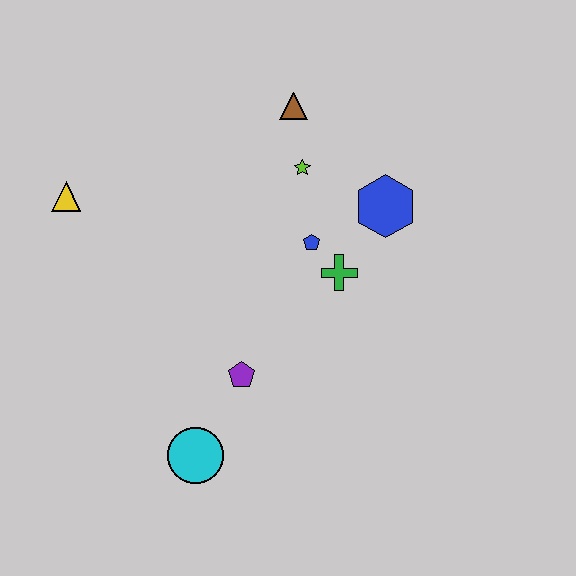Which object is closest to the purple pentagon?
The cyan circle is closest to the purple pentagon.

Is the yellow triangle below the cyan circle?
No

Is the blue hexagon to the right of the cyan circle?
Yes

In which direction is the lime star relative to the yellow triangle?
The lime star is to the right of the yellow triangle.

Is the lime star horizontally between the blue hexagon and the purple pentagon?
Yes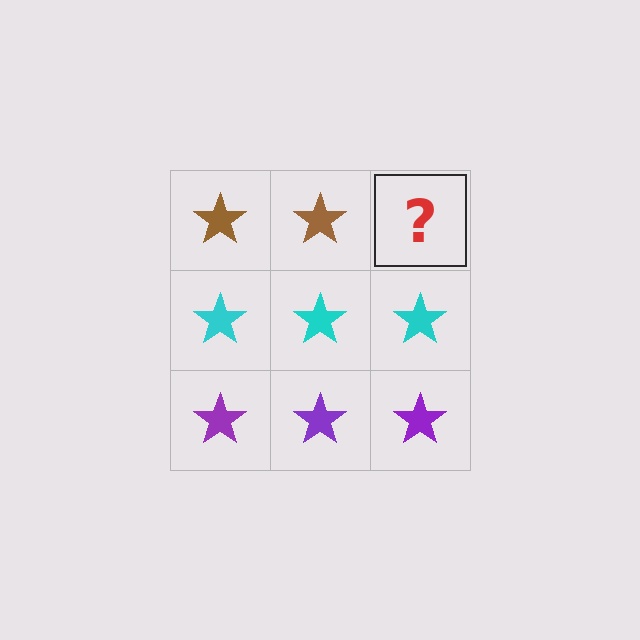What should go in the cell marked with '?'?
The missing cell should contain a brown star.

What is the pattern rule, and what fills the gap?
The rule is that each row has a consistent color. The gap should be filled with a brown star.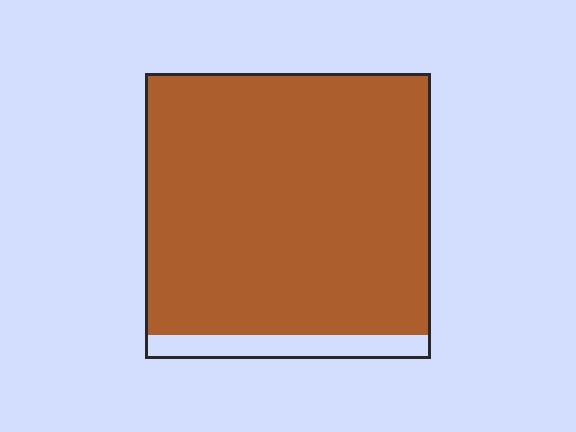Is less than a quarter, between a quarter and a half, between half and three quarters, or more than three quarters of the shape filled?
More than three quarters.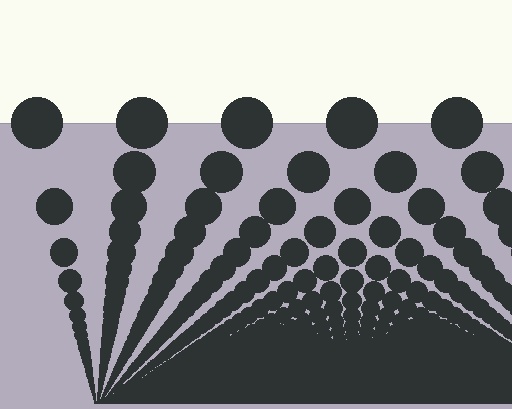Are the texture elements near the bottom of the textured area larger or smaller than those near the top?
Smaller. The gradient is inverted — elements near the bottom are smaller and denser.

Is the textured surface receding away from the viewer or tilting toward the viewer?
The surface appears to tilt toward the viewer. Texture elements get larger and sparser toward the top.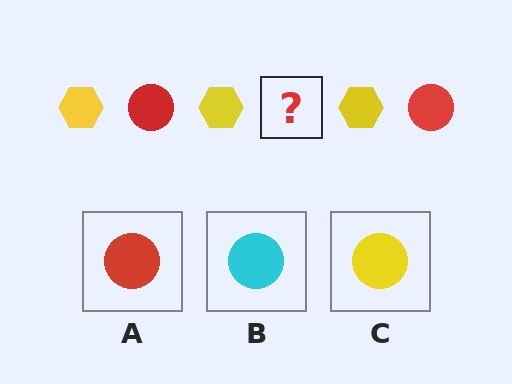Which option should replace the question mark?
Option A.